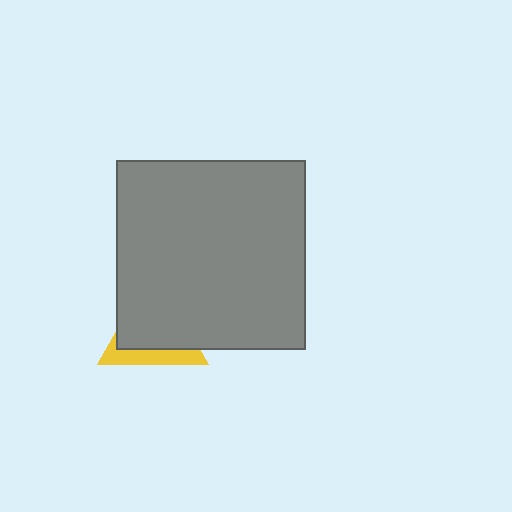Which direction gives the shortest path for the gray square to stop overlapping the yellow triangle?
Moving toward the upper-right gives the shortest separation.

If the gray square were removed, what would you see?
You would see the complete yellow triangle.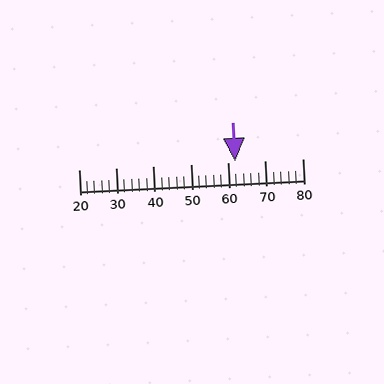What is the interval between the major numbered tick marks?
The major tick marks are spaced 10 units apart.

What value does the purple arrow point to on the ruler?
The purple arrow points to approximately 62.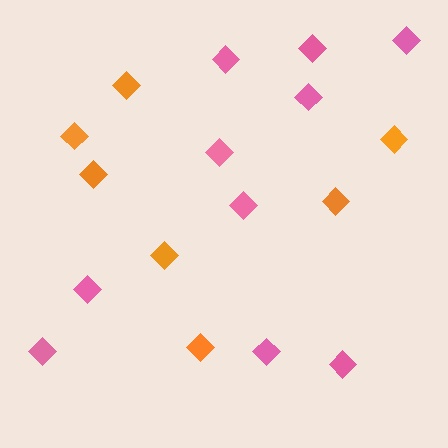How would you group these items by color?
There are 2 groups: one group of orange diamonds (7) and one group of pink diamonds (10).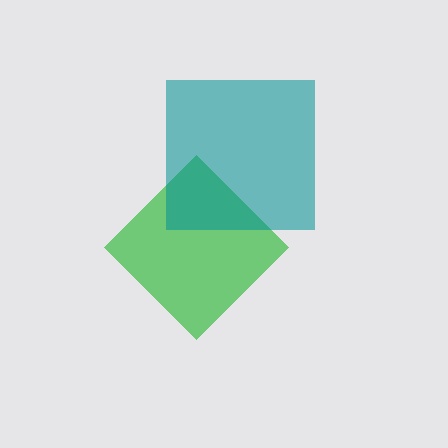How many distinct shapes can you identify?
There are 2 distinct shapes: a green diamond, a teal square.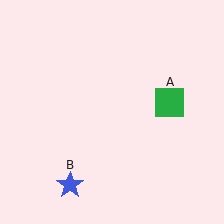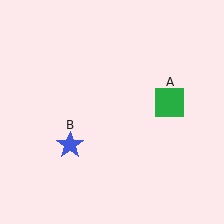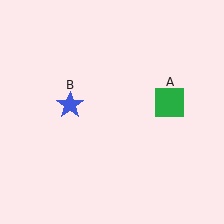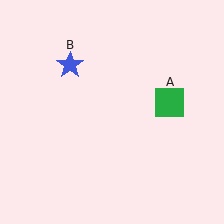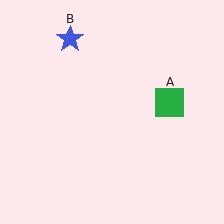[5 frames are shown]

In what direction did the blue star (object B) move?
The blue star (object B) moved up.